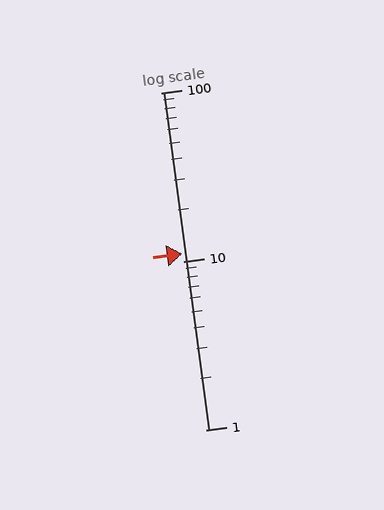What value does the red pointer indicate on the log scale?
The pointer indicates approximately 11.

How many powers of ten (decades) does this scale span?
The scale spans 2 decades, from 1 to 100.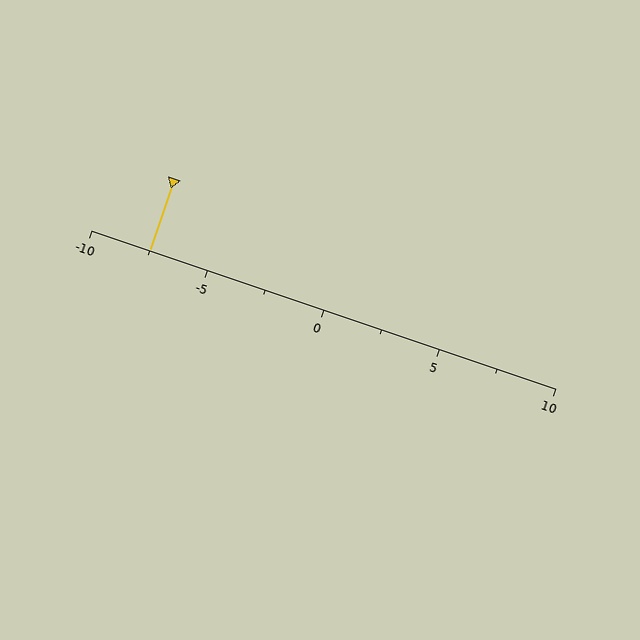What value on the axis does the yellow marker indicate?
The marker indicates approximately -7.5.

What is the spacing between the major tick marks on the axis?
The major ticks are spaced 5 apart.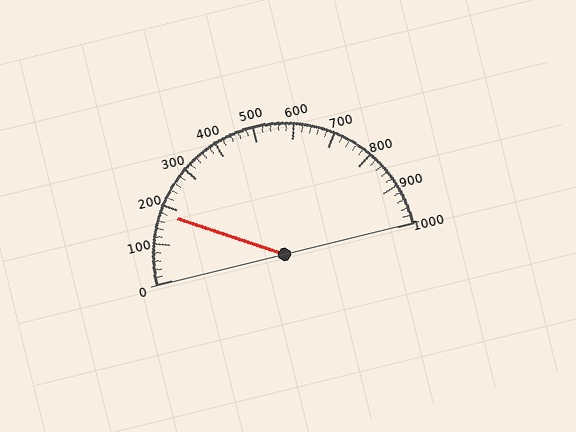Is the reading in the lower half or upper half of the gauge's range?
The reading is in the lower half of the range (0 to 1000).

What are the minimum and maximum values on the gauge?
The gauge ranges from 0 to 1000.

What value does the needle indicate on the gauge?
The needle indicates approximately 180.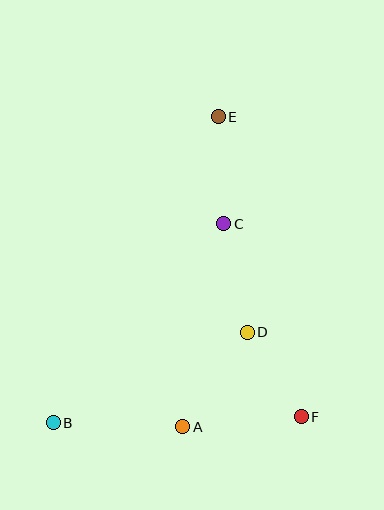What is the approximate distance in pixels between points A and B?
The distance between A and B is approximately 130 pixels.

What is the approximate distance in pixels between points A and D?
The distance between A and D is approximately 115 pixels.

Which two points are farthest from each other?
Points B and E are farthest from each other.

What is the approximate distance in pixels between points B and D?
The distance between B and D is approximately 214 pixels.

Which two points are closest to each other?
Points D and F are closest to each other.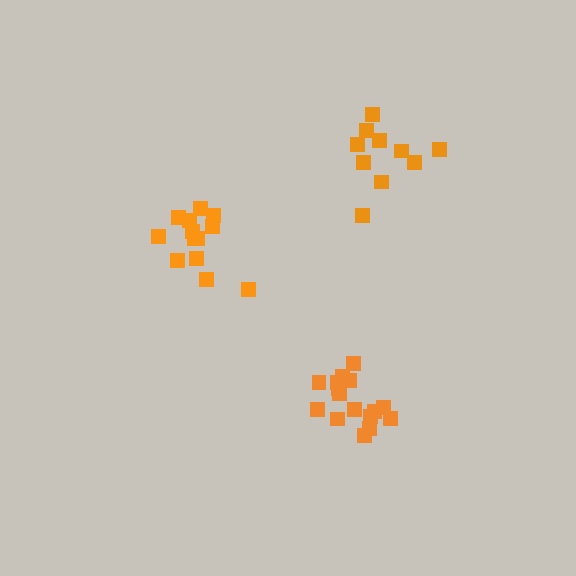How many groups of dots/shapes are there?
There are 3 groups.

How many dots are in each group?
Group 1: 13 dots, Group 2: 16 dots, Group 3: 10 dots (39 total).